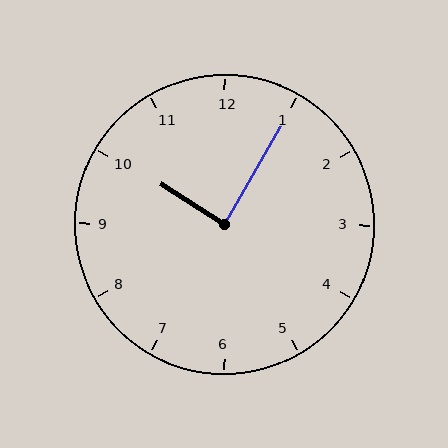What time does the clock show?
10:05.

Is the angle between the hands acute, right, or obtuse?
It is right.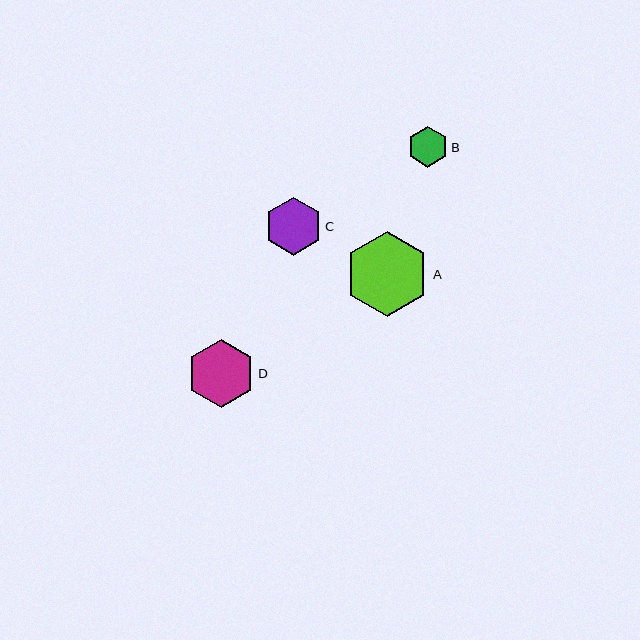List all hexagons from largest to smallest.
From largest to smallest: A, D, C, B.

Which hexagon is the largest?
Hexagon A is the largest with a size of approximately 85 pixels.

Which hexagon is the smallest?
Hexagon B is the smallest with a size of approximately 41 pixels.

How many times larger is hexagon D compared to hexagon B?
Hexagon D is approximately 1.6 times the size of hexagon B.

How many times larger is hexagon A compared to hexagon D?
Hexagon A is approximately 1.3 times the size of hexagon D.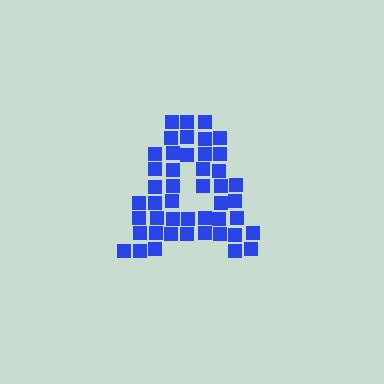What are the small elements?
The small elements are squares.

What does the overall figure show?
The overall figure shows the letter A.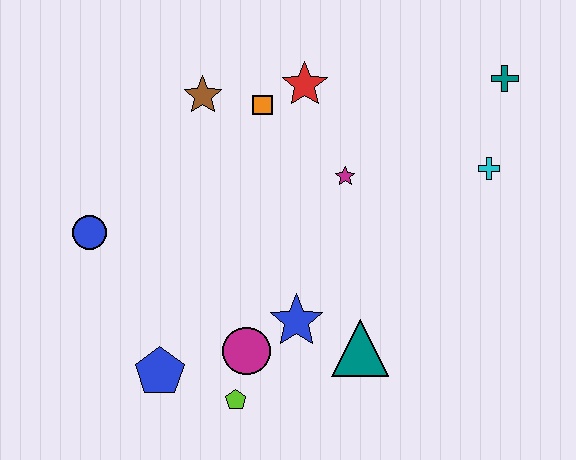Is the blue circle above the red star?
No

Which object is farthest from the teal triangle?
The teal cross is farthest from the teal triangle.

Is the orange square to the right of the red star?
No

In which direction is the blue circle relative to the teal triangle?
The blue circle is to the left of the teal triangle.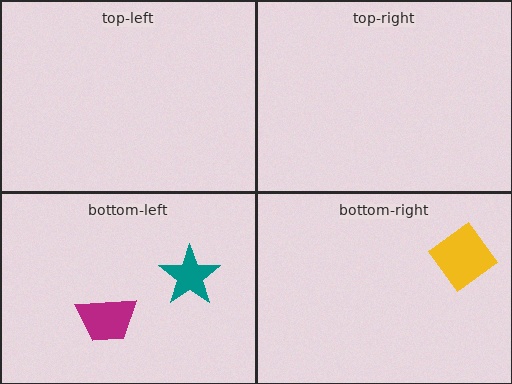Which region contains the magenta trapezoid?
The bottom-left region.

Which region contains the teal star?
The bottom-left region.